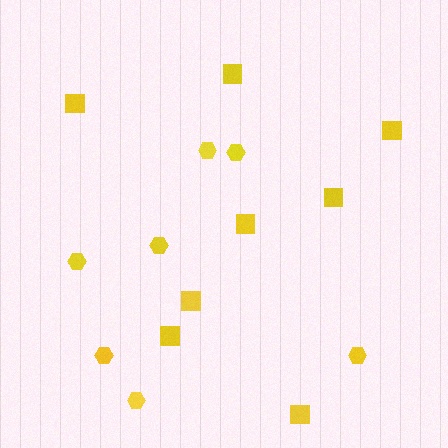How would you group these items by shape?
There are 2 groups: one group of hexagons (7) and one group of squares (8).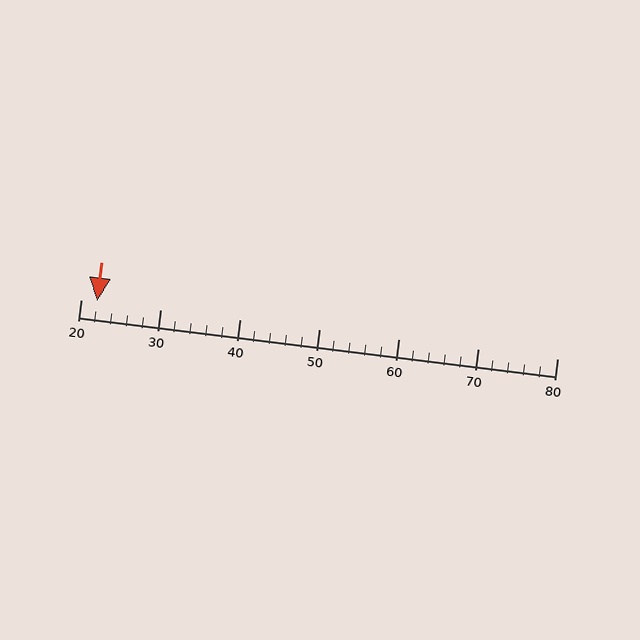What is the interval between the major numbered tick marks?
The major tick marks are spaced 10 units apart.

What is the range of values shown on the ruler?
The ruler shows values from 20 to 80.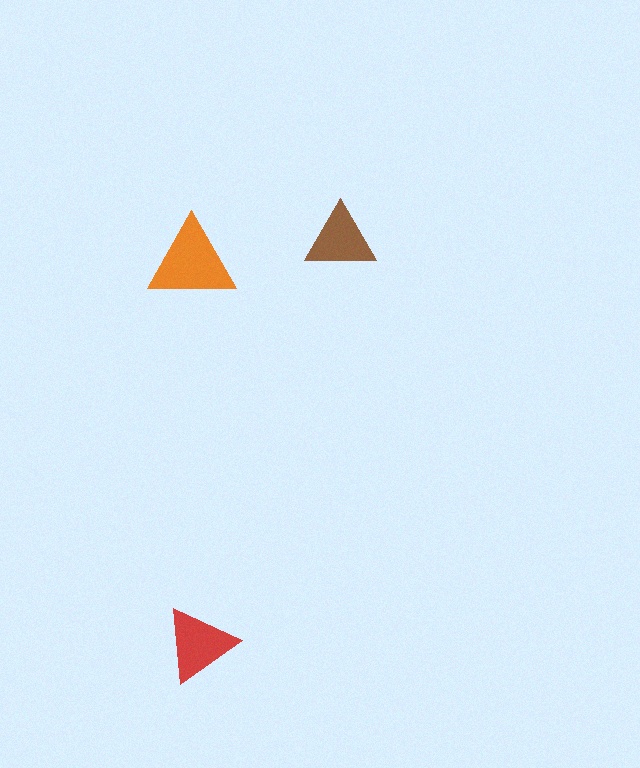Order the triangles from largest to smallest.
the orange one, the red one, the brown one.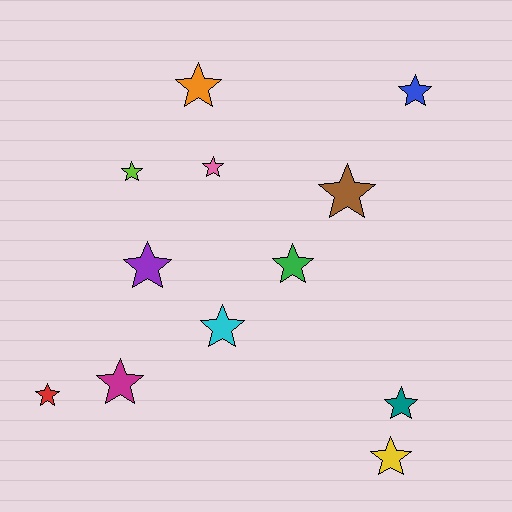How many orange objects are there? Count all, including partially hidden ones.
There is 1 orange object.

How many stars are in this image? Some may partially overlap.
There are 12 stars.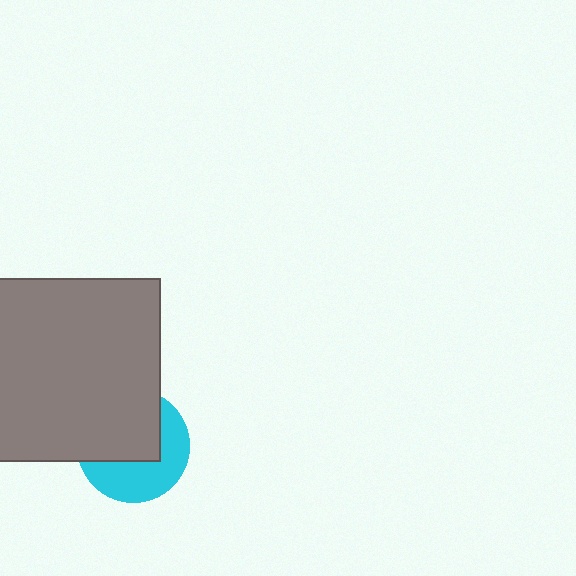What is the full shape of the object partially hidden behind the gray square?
The partially hidden object is a cyan circle.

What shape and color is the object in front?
The object in front is a gray square.